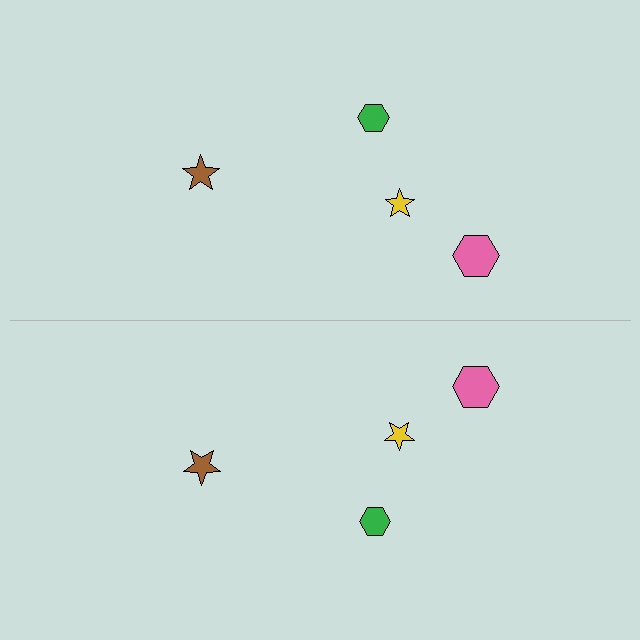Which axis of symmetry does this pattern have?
The pattern has a horizontal axis of symmetry running through the center of the image.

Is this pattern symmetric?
Yes, this pattern has bilateral (reflection) symmetry.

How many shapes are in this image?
There are 8 shapes in this image.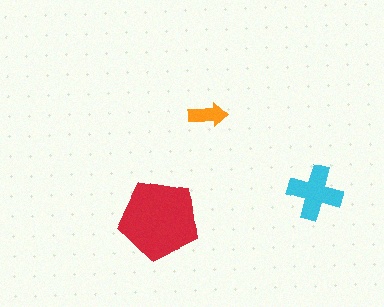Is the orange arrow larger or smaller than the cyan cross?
Smaller.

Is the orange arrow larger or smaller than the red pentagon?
Smaller.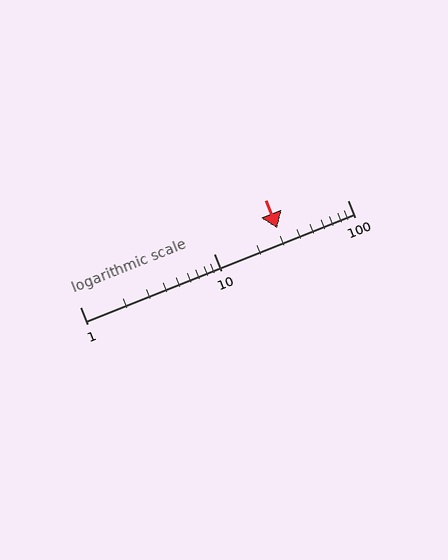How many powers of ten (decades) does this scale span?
The scale spans 2 decades, from 1 to 100.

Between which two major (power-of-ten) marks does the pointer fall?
The pointer is between 10 and 100.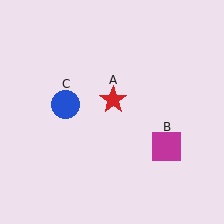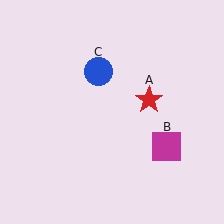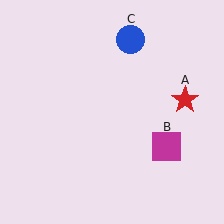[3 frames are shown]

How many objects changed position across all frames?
2 objects changed position: red star (object A), blue circle (object C).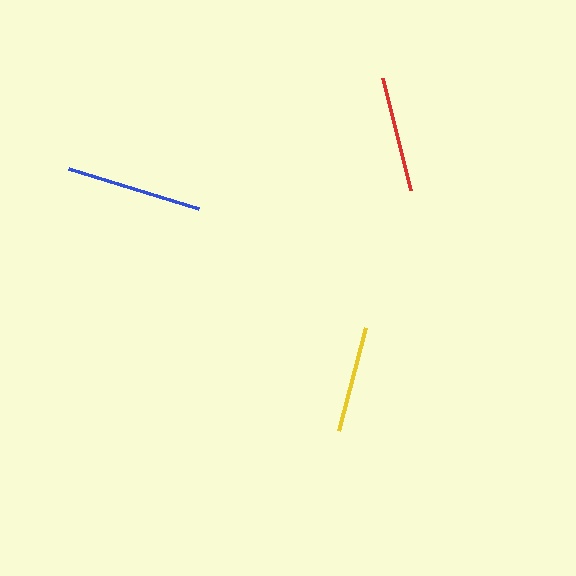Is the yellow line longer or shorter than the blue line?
The blue line is longer than the yellow line.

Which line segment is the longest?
The blue line is the longest at approximately 137 pixels.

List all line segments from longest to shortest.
From longest to shortest: blue, red, yellow.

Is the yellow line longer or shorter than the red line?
The red line is longer than the yellow line.